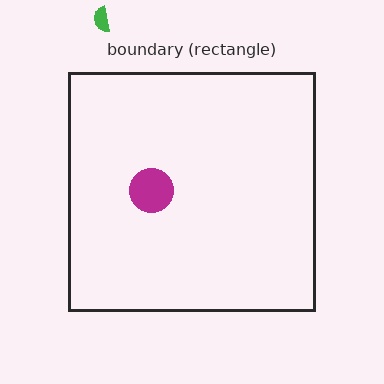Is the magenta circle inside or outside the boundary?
Inside.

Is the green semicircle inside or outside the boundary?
Outside.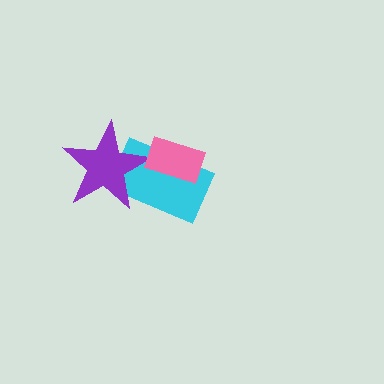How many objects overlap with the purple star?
1 object overlaps with the purple star.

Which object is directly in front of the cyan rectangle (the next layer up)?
The purple star is directly in front of the cyan rectangle.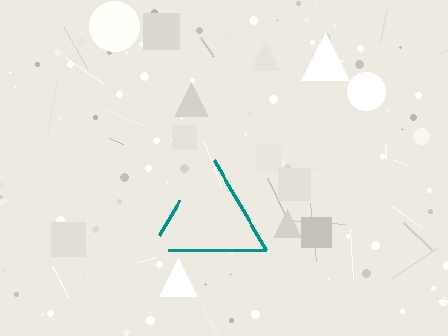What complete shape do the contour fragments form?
The contour fragments form a triangle.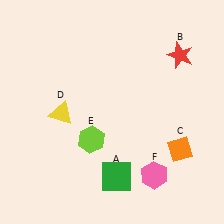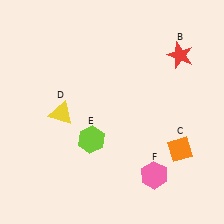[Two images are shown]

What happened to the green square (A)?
The green square (A) was removed in Image 2. It was in the bottom-right area of Image 1.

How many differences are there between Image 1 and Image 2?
There is 1 difference between the two images.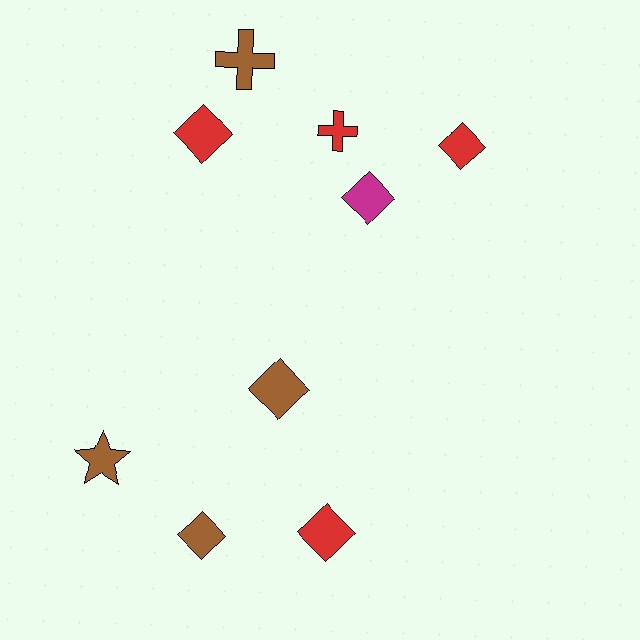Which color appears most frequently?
Brown, with 4 objects.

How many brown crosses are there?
There is 1 brown cross.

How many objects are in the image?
There are 9 objects.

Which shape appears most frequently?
Diamond, with 6 objects.